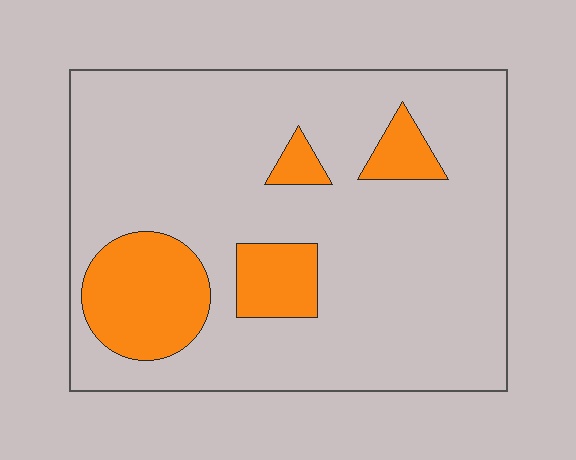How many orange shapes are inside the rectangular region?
4.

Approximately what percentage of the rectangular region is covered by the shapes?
Approximately 20%.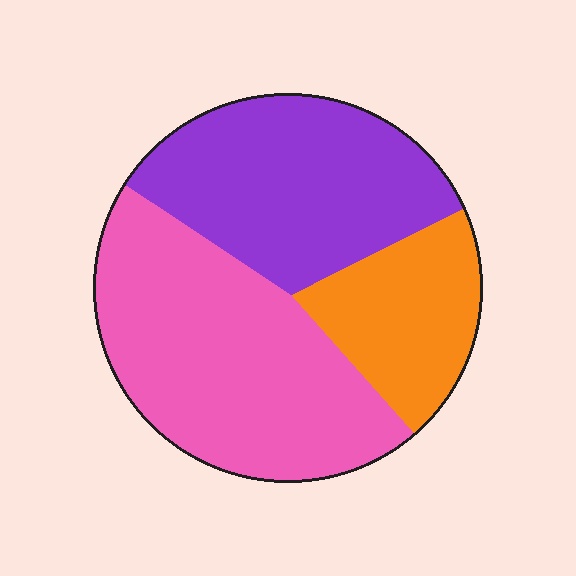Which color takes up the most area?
Pink, at roughly 45%.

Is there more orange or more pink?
Pink.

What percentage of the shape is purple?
Purple covers around 35% of the shape.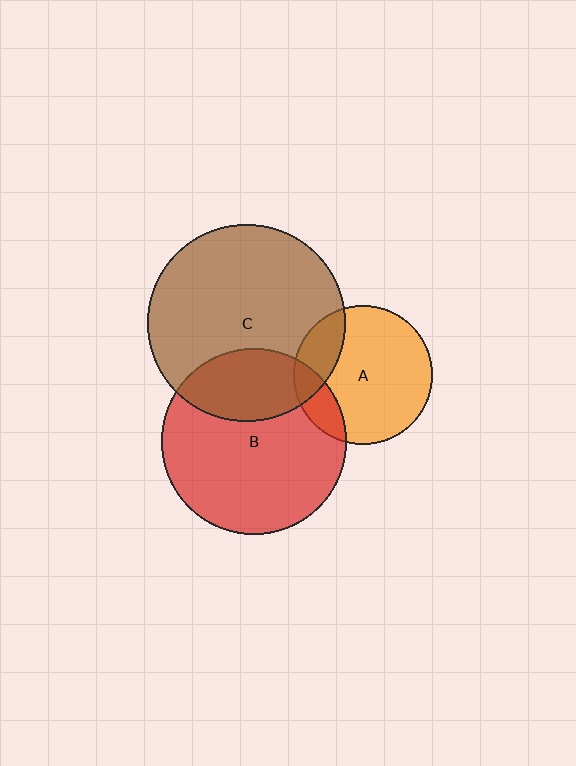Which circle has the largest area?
Circle C (brown).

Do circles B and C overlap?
Yes.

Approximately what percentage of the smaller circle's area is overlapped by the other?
Approximately 30%.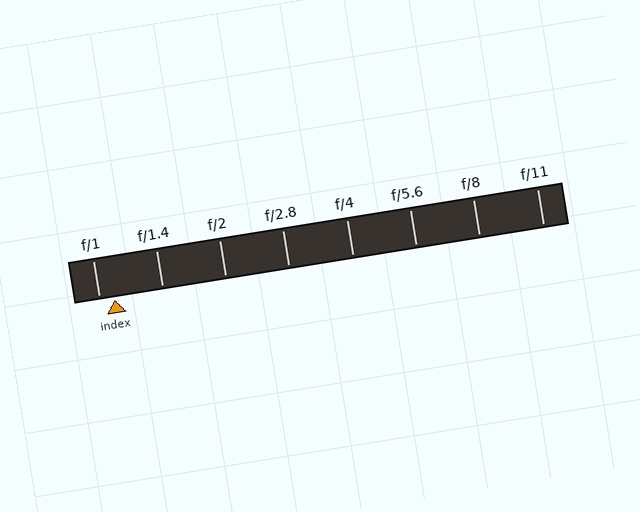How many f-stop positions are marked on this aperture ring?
There are 8 f-stop positions marked.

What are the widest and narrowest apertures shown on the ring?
The widest aperture shown is f/1 and the narrowest is f/11.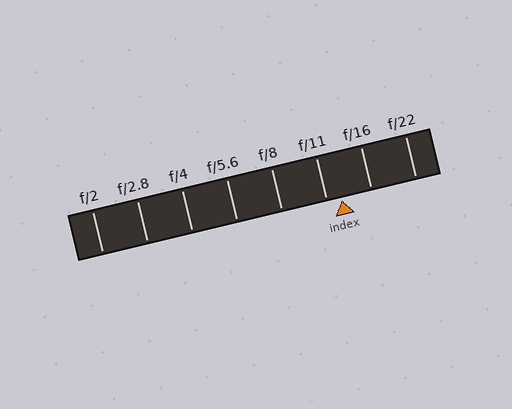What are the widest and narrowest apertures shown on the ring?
The widest aperture shown is f/2 and the narrowest is f/22.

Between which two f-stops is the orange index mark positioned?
The index mark is between f/11 and f/16.